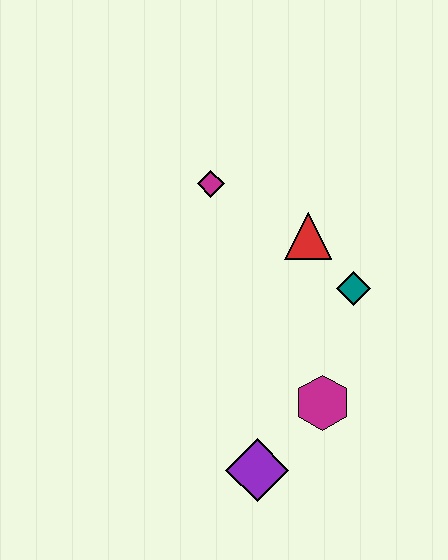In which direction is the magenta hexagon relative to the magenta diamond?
The magenta hexagon is below the magenta diamond.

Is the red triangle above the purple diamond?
Yes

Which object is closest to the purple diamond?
The magenta hexagon is closest to the purple diamond.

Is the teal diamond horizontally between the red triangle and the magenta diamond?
No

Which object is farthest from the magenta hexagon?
The magenta diamond is farthest from the magenta hexagon.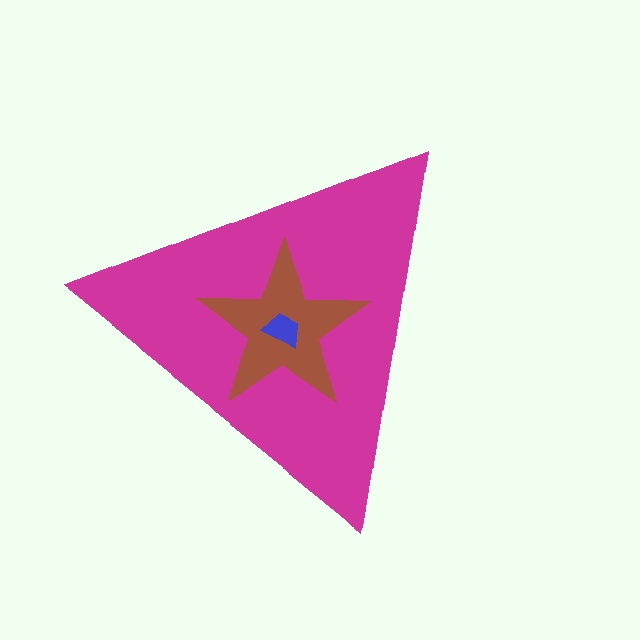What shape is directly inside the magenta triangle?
The brown star.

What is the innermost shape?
The blue trapezoid.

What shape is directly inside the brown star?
The blue trapezoid.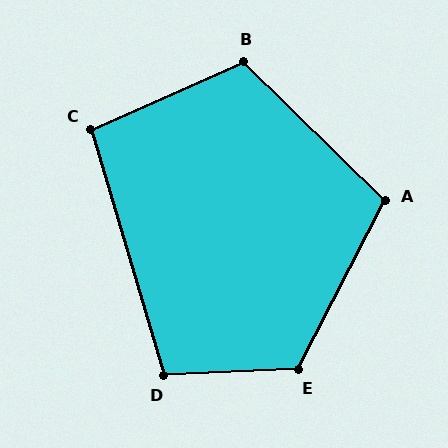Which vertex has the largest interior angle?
E, at approximately 120 degrees.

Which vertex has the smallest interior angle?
C, at approximately 97 degrees.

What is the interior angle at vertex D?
Approximately 104 degrees (obtuse).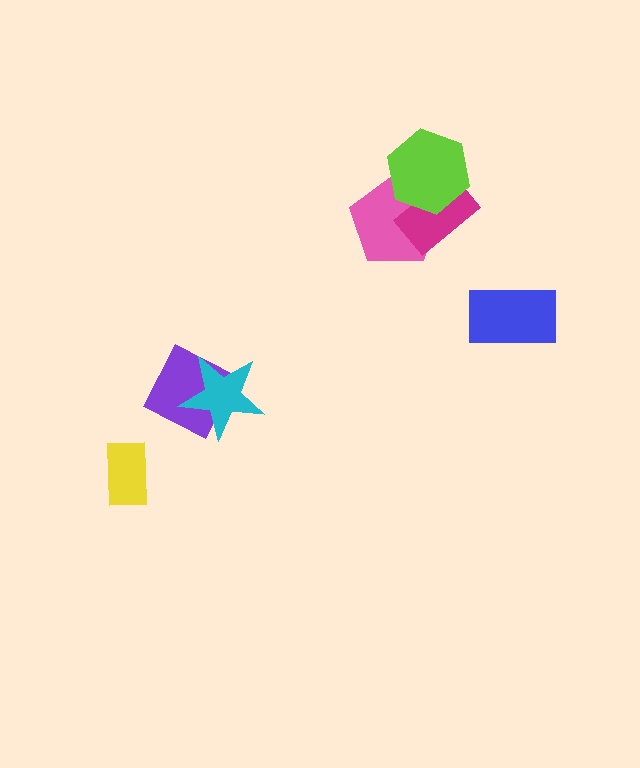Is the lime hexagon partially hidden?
No, no other shape covers it.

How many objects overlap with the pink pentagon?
2 objects overlap with the pink pentagon.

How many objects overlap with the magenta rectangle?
2 objects overlap with the magenta rectangle.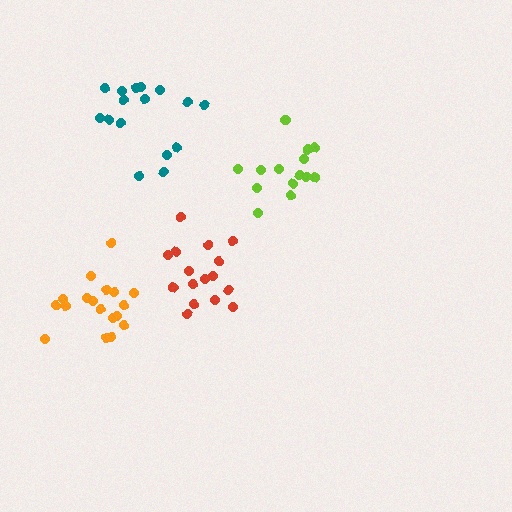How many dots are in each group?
Group 1: 16 dots, Group 2: 16 dots, Group 3: 18 dots, Group 4: 14 dots (64 total).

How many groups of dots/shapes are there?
There are 4 groups.